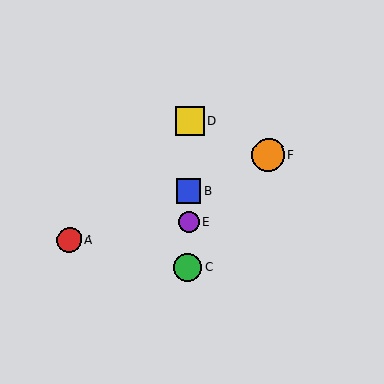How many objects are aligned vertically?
4 objects (B, C, D, E) are aligned vertically.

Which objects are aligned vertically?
Objects B, C, D, E are aligned vertically.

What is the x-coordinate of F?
Object F is at x≈268.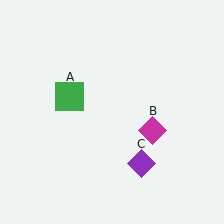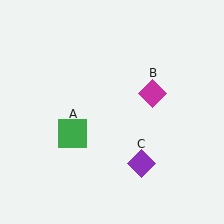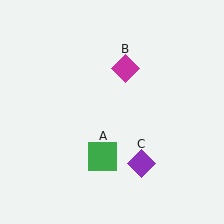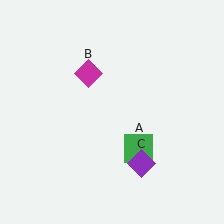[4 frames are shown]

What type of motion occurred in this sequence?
The green square (object A), magenta diamond (object B) rotated counterclockwise around the center of the scene.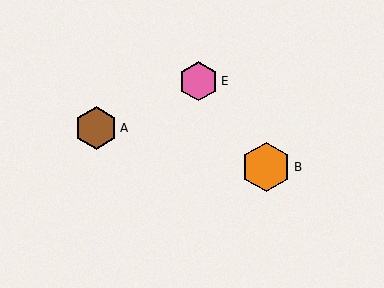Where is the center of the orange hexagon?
The center of the orange hexagon is at (266, 167).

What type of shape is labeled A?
Shape A is a brown hexagon.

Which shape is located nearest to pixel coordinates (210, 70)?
The pink hexagon (labeled E) at (199, 81) is nearest to that location.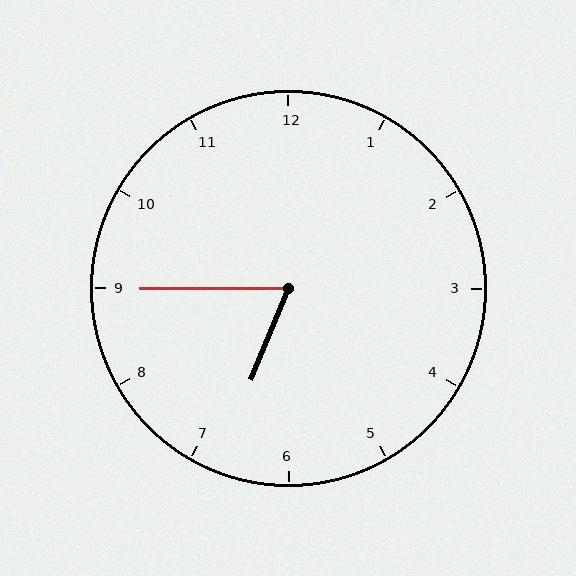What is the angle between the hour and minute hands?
Approximately 68 degrees.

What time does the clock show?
6:45.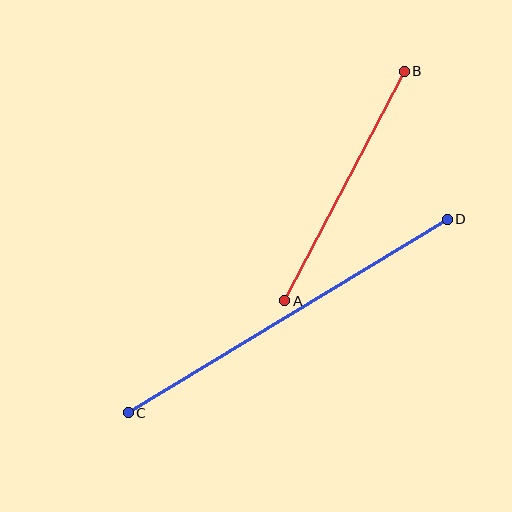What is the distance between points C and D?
The distance is approximately 373 pixels.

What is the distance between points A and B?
The distance is approximately 259 pixels.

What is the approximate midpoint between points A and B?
The midpoint is at approximately (345, 186) pixels.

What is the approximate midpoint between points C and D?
The midpoint is at approximately (288, 316) pixels.